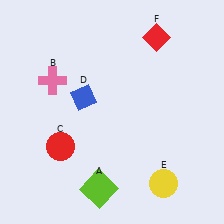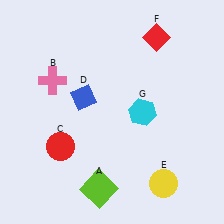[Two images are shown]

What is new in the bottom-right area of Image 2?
A cyan hexagon (G) was added in the bottom-right area of Image 2.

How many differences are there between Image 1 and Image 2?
There is 1 difference between the two images.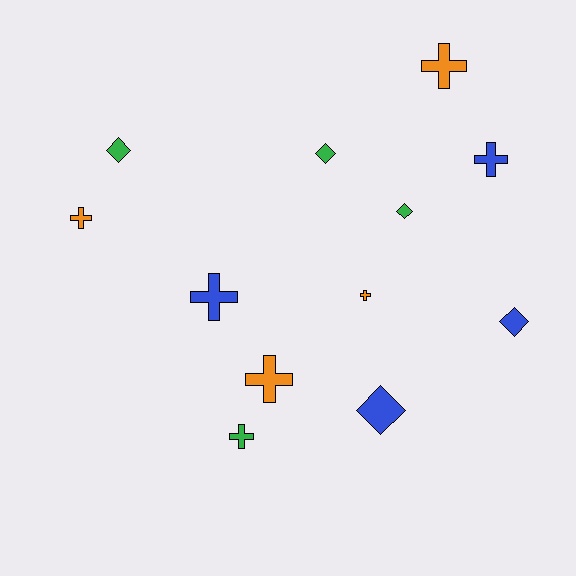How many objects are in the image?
There are 12 objects.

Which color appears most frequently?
Blue, with 4 objects.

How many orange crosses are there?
There are 4 orange crosses.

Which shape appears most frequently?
Cross, with 7 objects.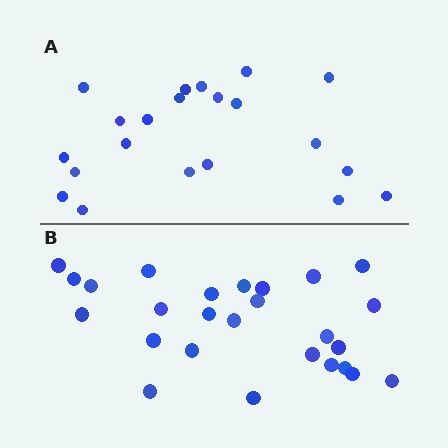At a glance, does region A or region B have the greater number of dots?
Region B (the bottom region) has more dots.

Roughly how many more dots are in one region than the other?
Region B has about 5 more dots than region A.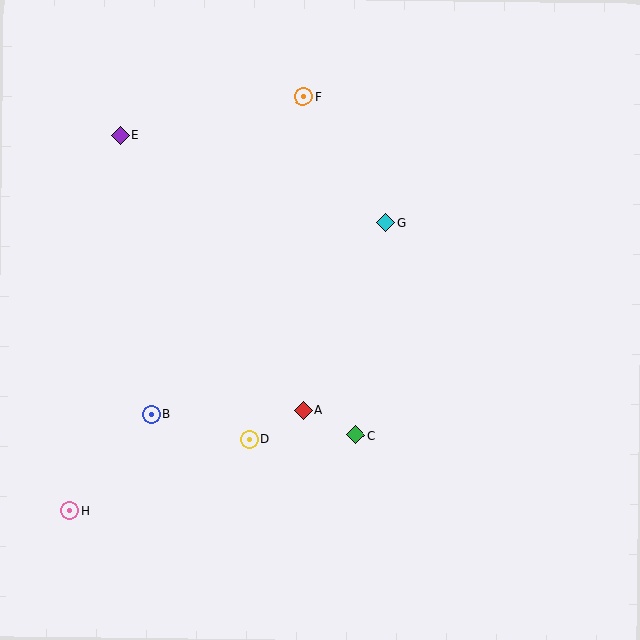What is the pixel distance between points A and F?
The distance between A and F is 313 pixels.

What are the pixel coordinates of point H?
Point H is at (70, 511).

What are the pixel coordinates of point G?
Point G is at (386, 223).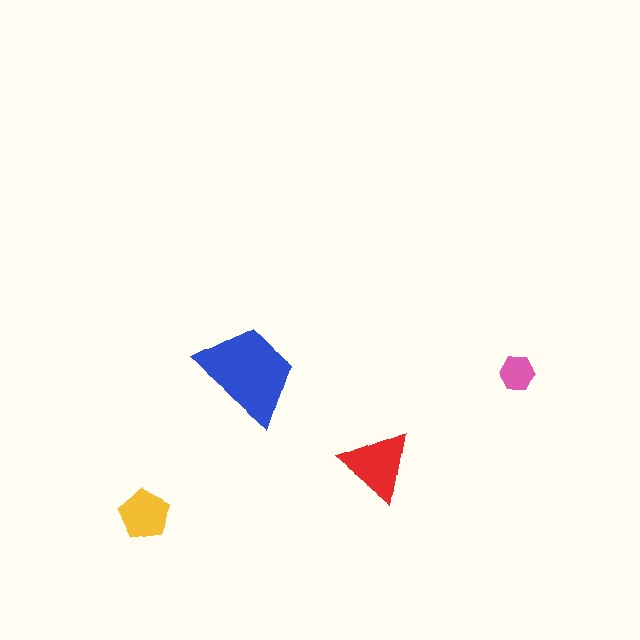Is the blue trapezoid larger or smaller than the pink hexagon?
Larger.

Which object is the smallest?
The pink hexagon.